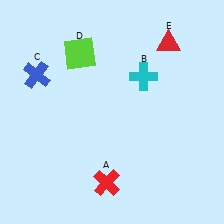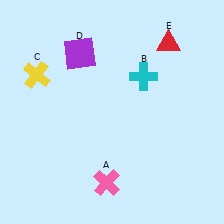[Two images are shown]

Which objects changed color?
A changed from red to pink. C changed from blue to yellow. D changed from lime to purple.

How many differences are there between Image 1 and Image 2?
There are 3 differences between the two images.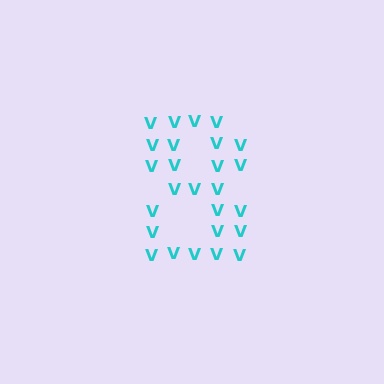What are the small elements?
The small elements are letter V's.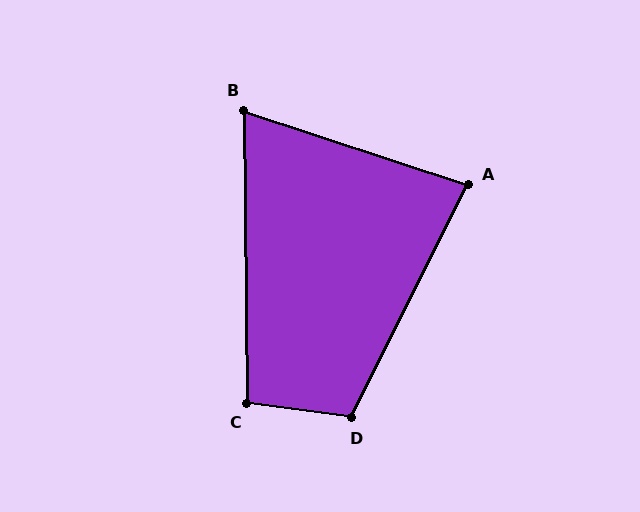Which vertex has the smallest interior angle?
B, at approximately 71 degrees.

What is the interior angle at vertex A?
Approximately 82 degrees (acute).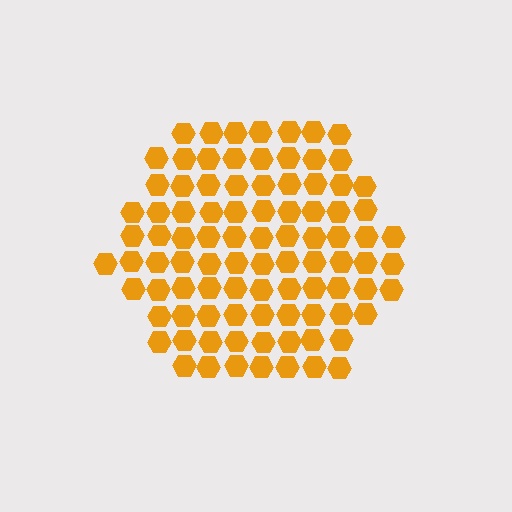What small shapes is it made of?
It is made of small hexagons.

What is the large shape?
The large shape is a hexagon.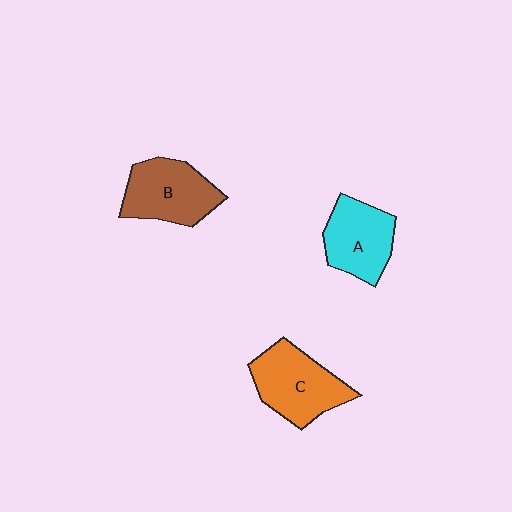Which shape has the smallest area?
Shape A (cyan).